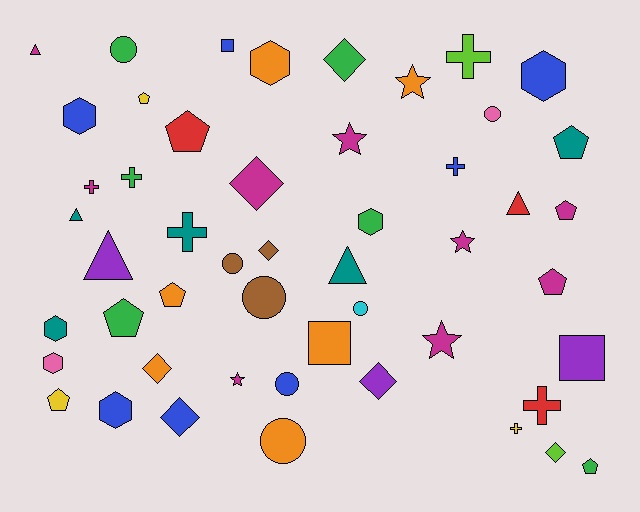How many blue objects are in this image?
There are 7 blue objects.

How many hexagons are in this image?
There are 7 hexagons.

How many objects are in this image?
There are 50 objects.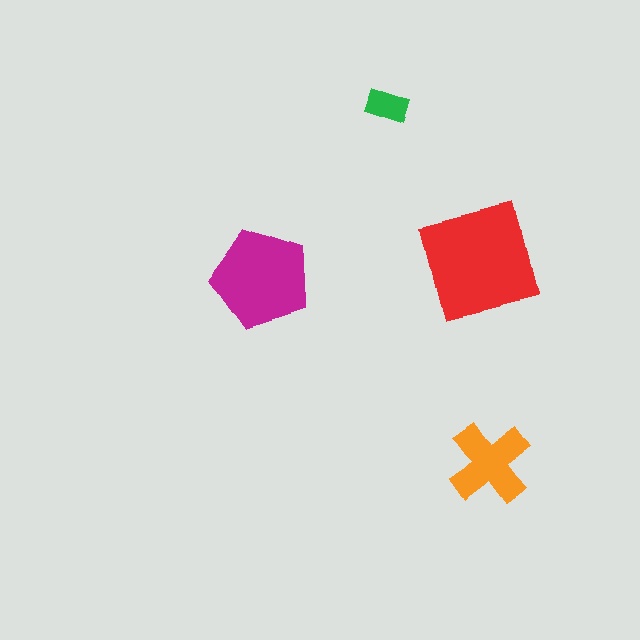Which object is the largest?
The red square.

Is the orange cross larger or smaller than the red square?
Smaller.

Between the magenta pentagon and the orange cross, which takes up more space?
The magenta pentagon.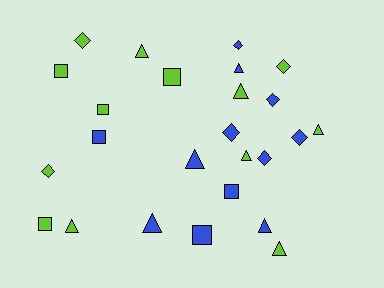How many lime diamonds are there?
There are 3 lime diamonds.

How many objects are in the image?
There are 25 objects.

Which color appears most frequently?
Lime, with 13 objects.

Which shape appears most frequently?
Triangle, with 10 objects.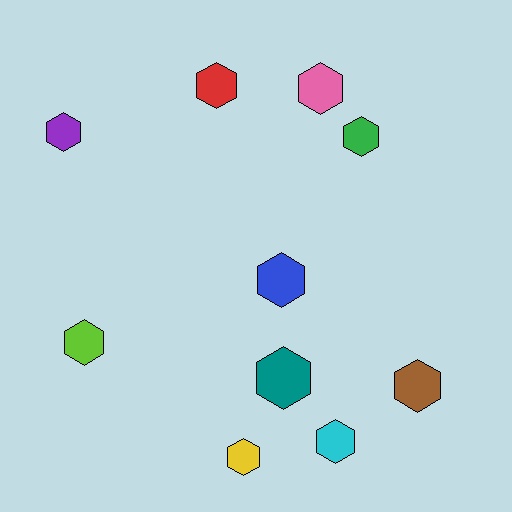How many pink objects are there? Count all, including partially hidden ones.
There is 1 pink object.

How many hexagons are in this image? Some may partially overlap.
There are 10 hexagons.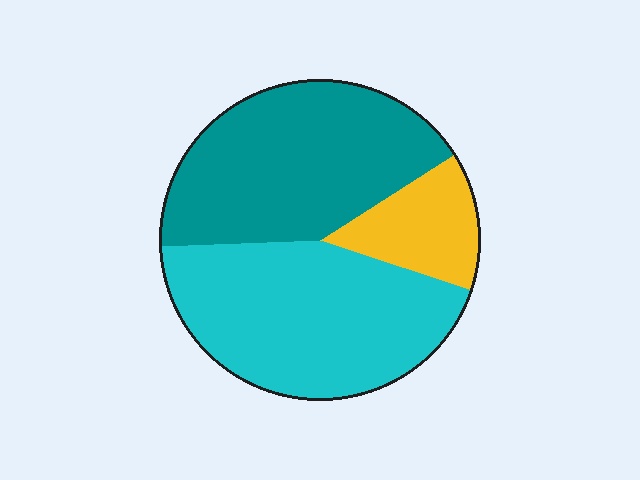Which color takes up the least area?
Yellow, at roughly 15%.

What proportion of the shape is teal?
Teal covers roughly 40% of the shape.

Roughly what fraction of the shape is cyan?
Cyan covers 44% of the shape.